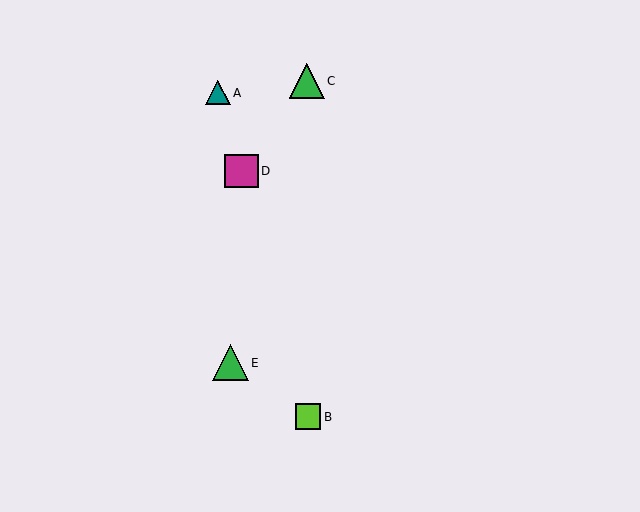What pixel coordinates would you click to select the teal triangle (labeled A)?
Click at (218, 93) to select the teal triangle A.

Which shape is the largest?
The green triangle (labeled E) is the largest.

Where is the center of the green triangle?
The center of the green triangle is at (307, 81).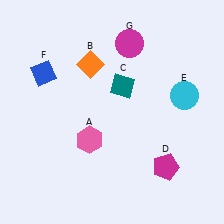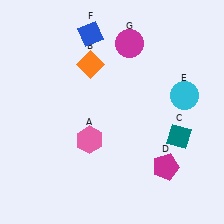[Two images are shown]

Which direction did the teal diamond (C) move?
The teal diamond (C) moved right.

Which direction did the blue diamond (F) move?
The blue diamond (F) moved right.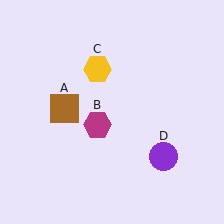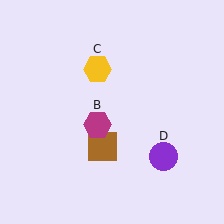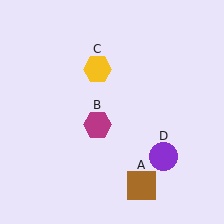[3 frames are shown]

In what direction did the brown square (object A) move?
The brown square (object A) moved down and to the right.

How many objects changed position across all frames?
1 object changed position: brown square (object A).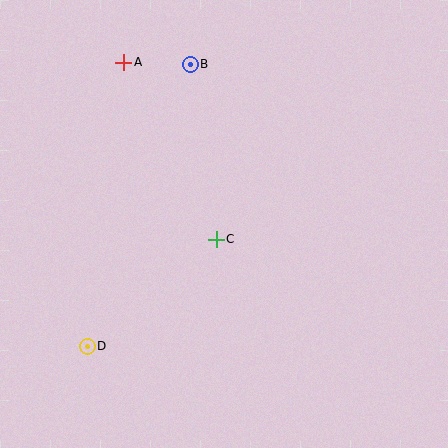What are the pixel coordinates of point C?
Point C is at (216, 239).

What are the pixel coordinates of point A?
Point A is at (124, 62).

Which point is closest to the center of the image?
Point C at (216, 239) is closest to the center.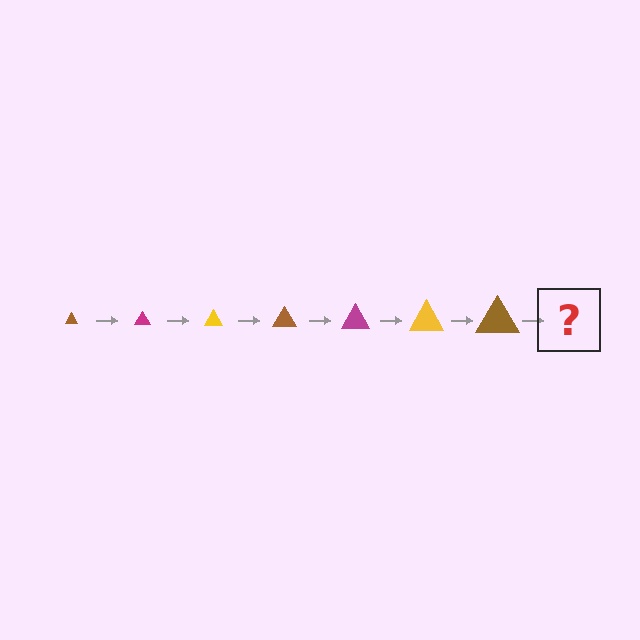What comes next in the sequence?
The next element should be a magenta triangle, larger than the previous one.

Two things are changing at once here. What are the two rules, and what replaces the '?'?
The two rules are that the triangle grows larger each step and the color cycles through brown, magenta, and yellow. The '?' should be a magenta triangle, larger than the previous one.